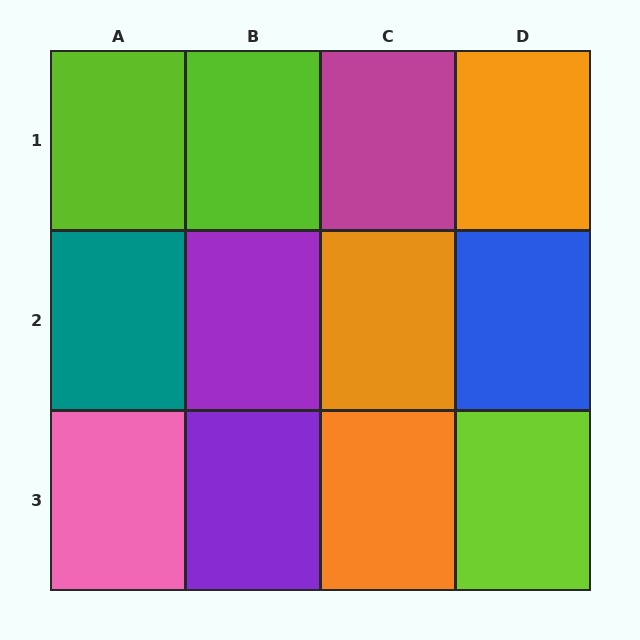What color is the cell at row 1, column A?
Lime.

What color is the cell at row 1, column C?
Magenta.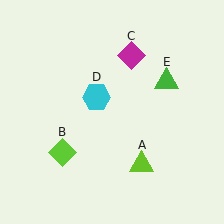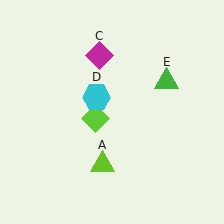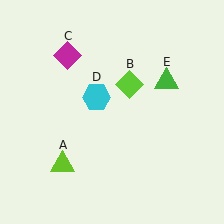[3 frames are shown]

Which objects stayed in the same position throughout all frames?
Cyan hexagon (object D) and green triangle (object E) remained stationary.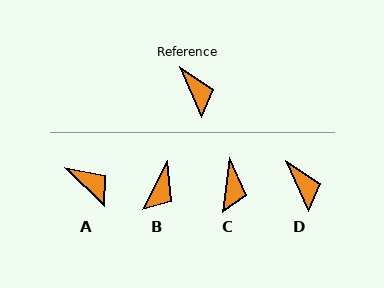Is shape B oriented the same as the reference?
No, it is off by about 51 degrees.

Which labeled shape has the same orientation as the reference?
D.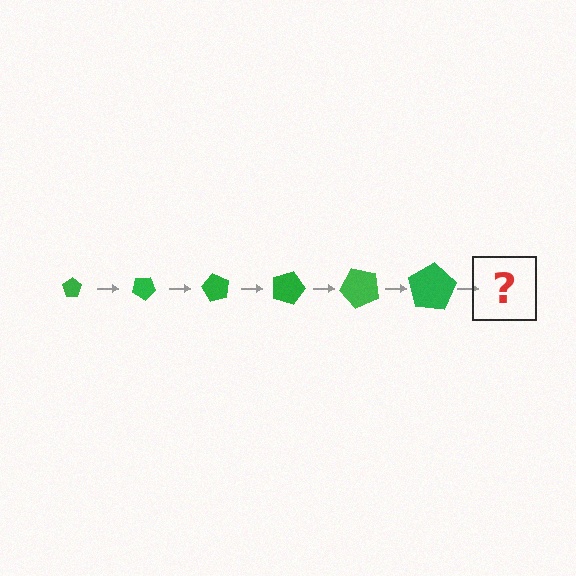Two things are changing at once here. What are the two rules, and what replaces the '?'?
The two rules are that the pentagon grows larger each step and it rotates 30 degrees each step. The '?' should be a pentagon, larger than the previous one and rotated 180 degrees from the start.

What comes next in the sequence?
The next element should be a pentagon, larger than the previous one and rotated 180 degrees from the start.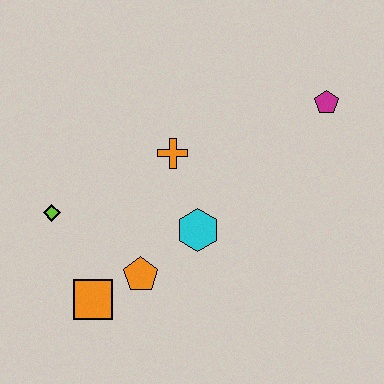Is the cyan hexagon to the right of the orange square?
Yes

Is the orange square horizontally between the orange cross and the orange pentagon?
No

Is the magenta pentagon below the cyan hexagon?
No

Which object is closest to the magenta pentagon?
The orange cross is closest to the magenta pentagon.